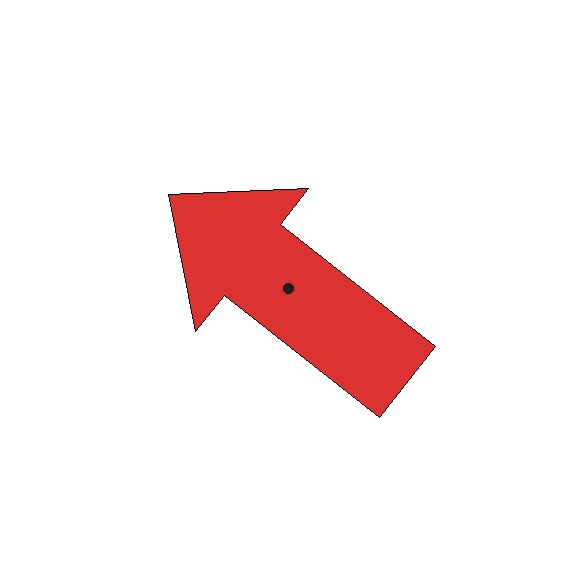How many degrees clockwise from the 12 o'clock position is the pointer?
Approximately 308 degrees.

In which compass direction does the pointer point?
Northwest.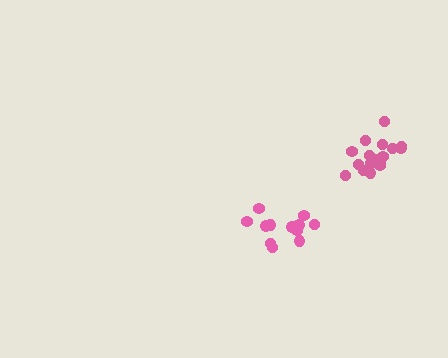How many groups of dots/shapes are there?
There are 2 groups.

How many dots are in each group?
Group 1: 17 dots, Group 2: 12 dots (29 total).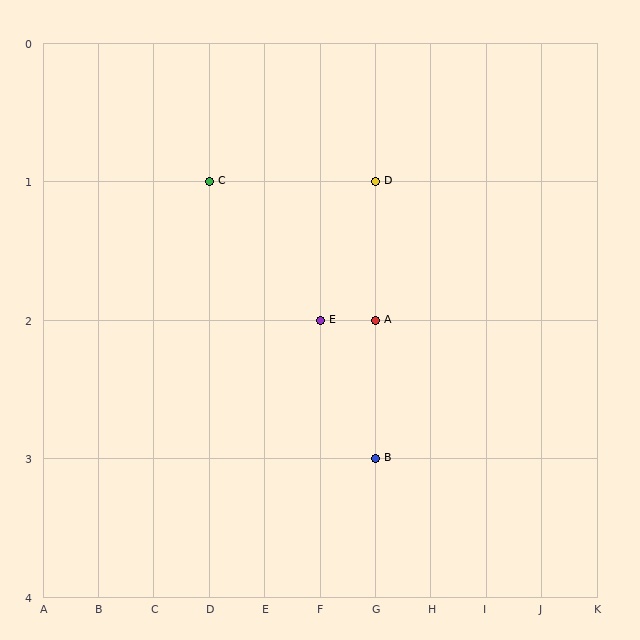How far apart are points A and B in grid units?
Points A and B are 1 row apart.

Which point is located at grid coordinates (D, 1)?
Point C is at (D, 1).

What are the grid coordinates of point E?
Point E is at grid coordinates (F, 2).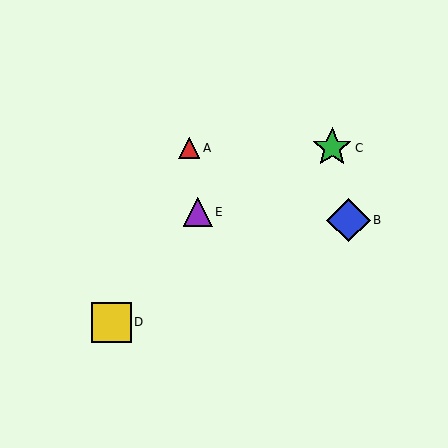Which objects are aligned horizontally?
Objects A, C are aligned horizontally.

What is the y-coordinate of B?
Object B is at y≈220.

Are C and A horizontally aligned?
Yes, both are at y≈148.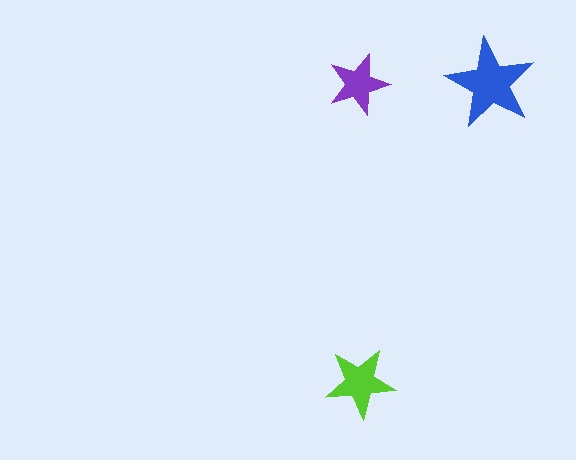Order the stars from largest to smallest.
the blue one, the lime one, the purple one.